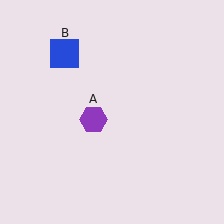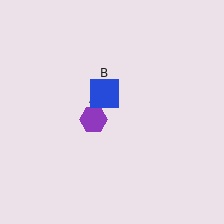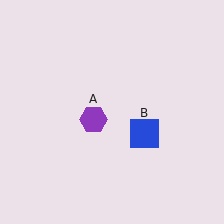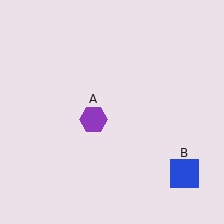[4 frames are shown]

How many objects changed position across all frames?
1 object changed position: blue square (object B).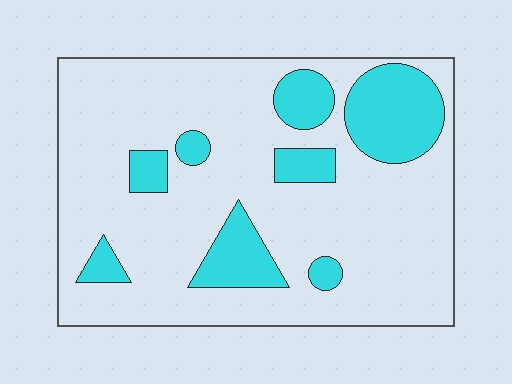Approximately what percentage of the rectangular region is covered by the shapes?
Approximately 20%.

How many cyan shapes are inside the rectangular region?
8.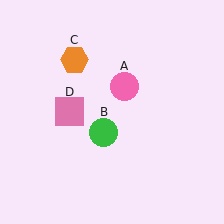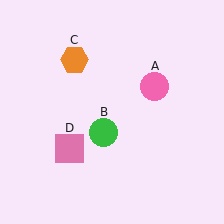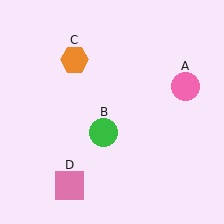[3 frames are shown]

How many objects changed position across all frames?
2 objects changed position: pink circle (object A), pink square (object D).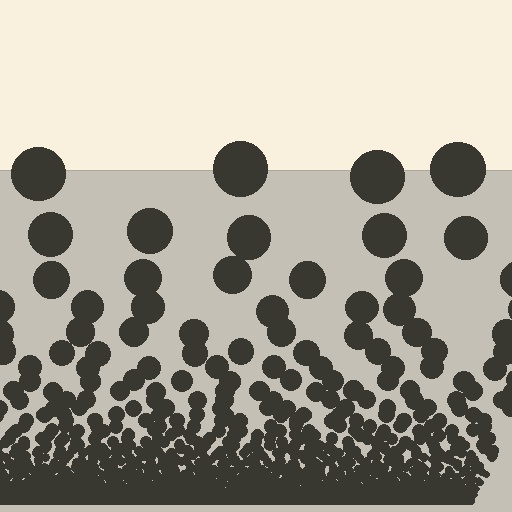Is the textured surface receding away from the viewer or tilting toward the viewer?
The surface appears to tilt toward the viewer. Texture elements get larger and sparser toward the top.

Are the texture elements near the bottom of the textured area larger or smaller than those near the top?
Smaller. The gradient is inverted — elements near the bottom are smaller and denser.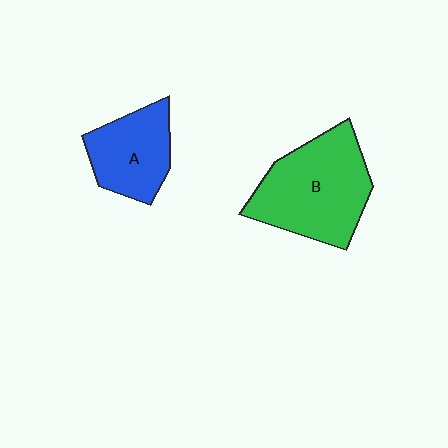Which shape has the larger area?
Shape B (green).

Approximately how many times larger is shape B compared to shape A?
Approximately 1.6 times.